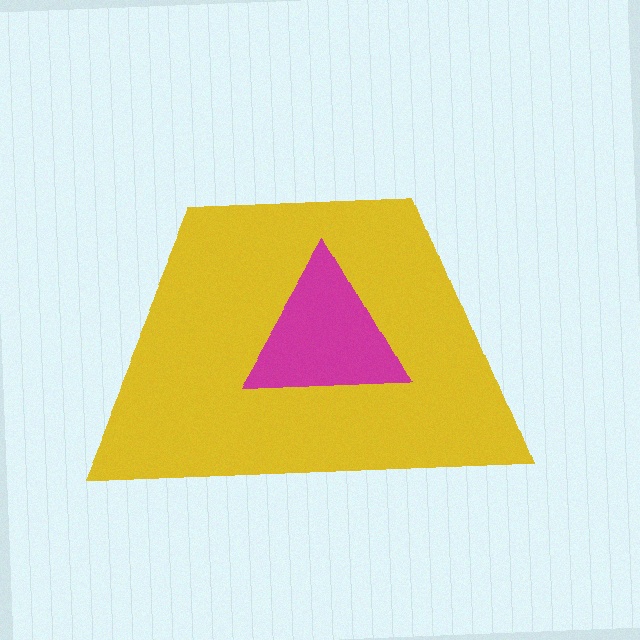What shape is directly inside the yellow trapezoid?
The magenta triangle.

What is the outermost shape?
The yellow trapezoid.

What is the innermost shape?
The magenta triangle.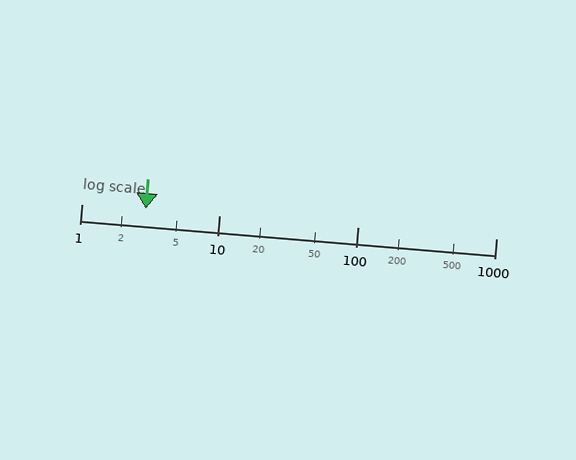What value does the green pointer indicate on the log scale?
The pointer indicates approximately 2.9.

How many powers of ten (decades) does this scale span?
The scale spans 3 decades, from 1 to 1000.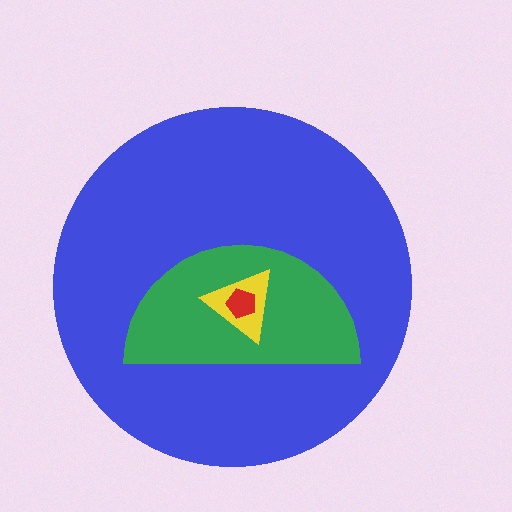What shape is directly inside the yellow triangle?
The red pentagon.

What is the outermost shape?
The blue circle.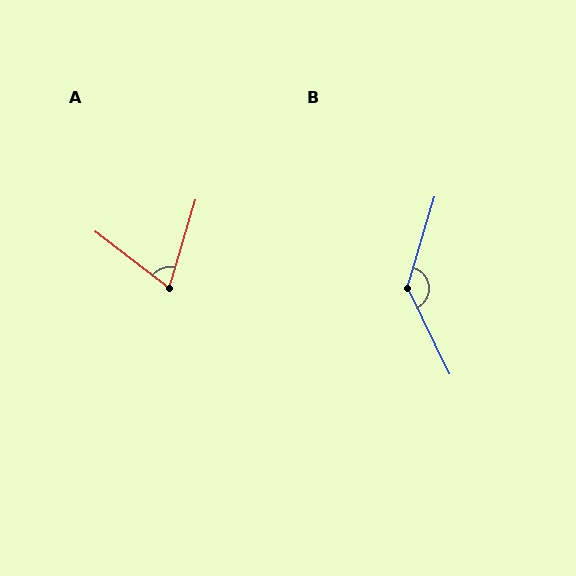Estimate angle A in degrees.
Approximately 69 degrees.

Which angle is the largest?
B, at approximately 137 degrees.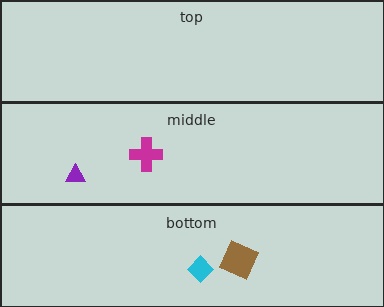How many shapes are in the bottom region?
2.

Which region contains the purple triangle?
The middle region.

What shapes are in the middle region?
The magenta cross, the purple triangle.